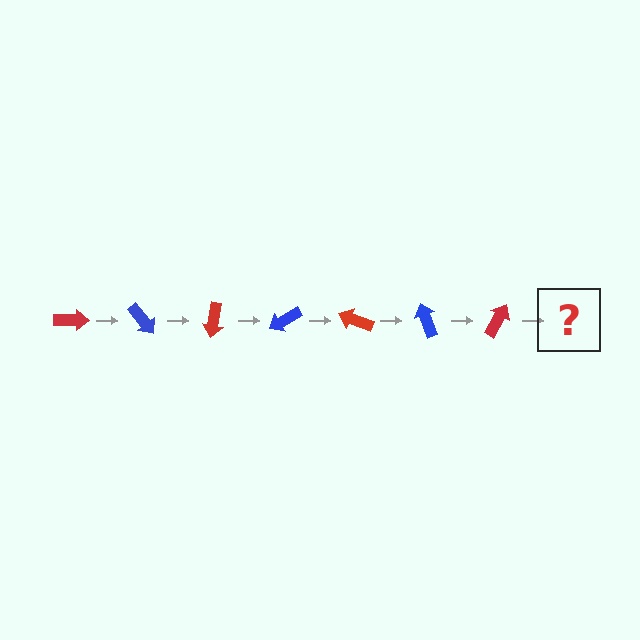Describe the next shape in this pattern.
It should be a blue arrow, rotated 350 degrees from the start.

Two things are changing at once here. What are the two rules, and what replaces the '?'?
The two rules are that it rotates 50 degrees each step and the color cycles through red and blue. The '?' should be a blue arrow, rotated 350 degrees from the start.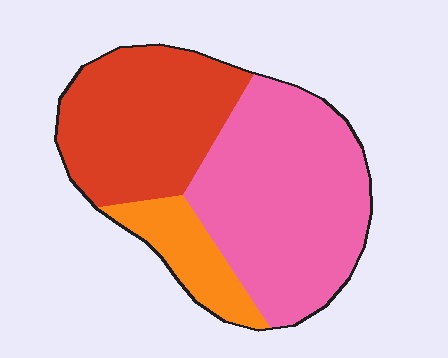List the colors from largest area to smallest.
From largest to smallest: pink, red, orange.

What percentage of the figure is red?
Red covers about 35% of the figure.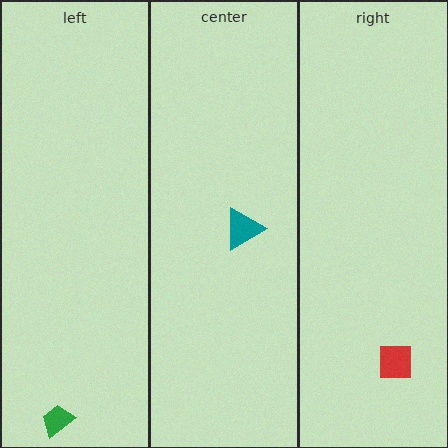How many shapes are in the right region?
1.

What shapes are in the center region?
The teal triangle.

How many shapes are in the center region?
1.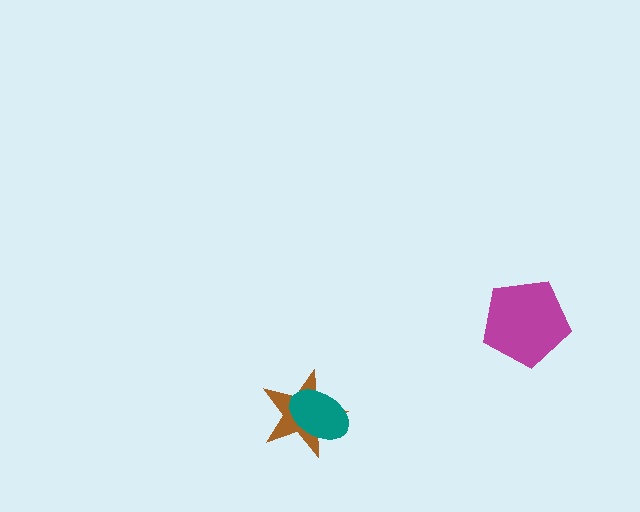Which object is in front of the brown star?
The teal ellipse is in front of the brown star.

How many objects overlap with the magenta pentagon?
0 objects overlap with the magenta pentagon.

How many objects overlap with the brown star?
1 object overlaps with the brown star.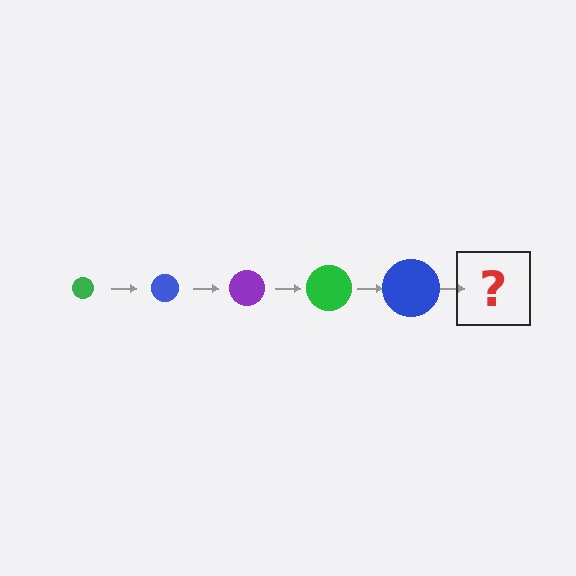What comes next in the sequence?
The next element should be a purple circle, larger than the previous one.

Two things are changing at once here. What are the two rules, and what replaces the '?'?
The two rules are that the circle grows larger each step and the color cycles through green, blue, and purple. The '?' should be a purple circle, larger than the previous one.